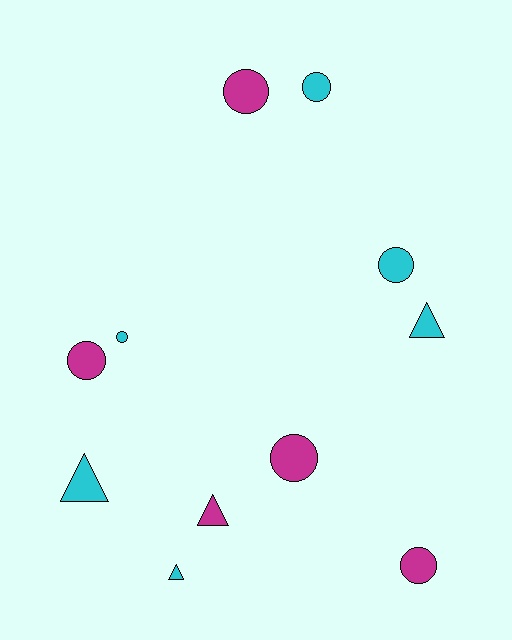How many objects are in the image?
There are 11 objects.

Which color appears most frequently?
Cyan, with 6 objects.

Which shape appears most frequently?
Circle, with 7 objects.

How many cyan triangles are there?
There are 3 cyan triangles.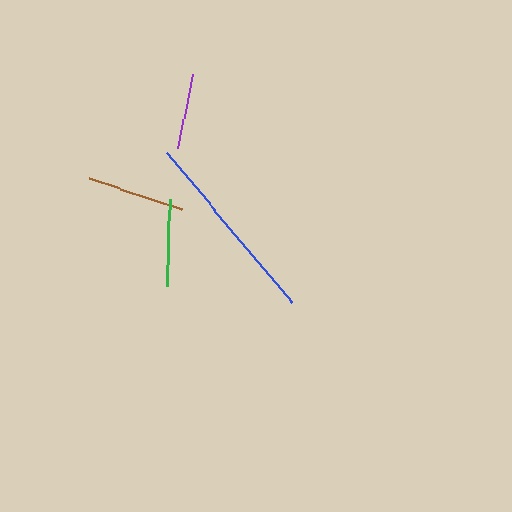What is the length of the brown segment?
The brown segment is approximately 97 pixels long.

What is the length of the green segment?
The green segment is approximately 87 pixels long.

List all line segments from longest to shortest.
From longest to shortest: blue, brown, green, purple.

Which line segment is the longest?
The blue line is the longest at approximately 196 pixels.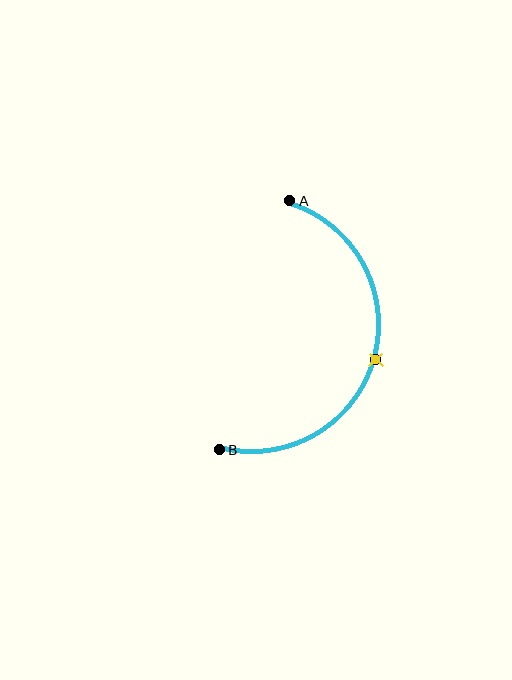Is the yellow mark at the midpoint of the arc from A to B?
Yes. The yellow mark lies on the arc at equal arc-length from both A and B — it is the arc midpoint.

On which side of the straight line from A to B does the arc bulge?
The arc bulges to the right of the straight line connecting A and B.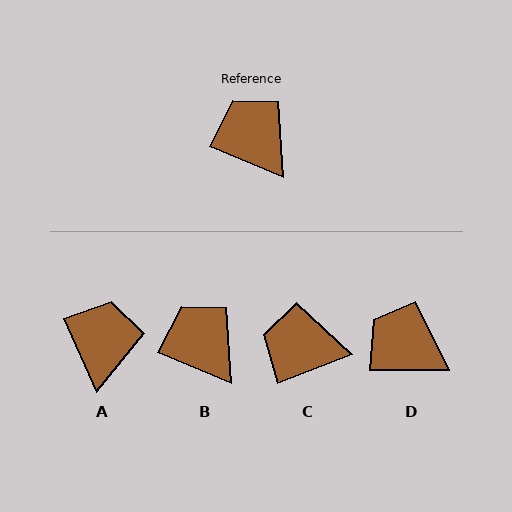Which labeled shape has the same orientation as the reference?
B.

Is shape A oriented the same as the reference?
No, it is off by about 43 degrees.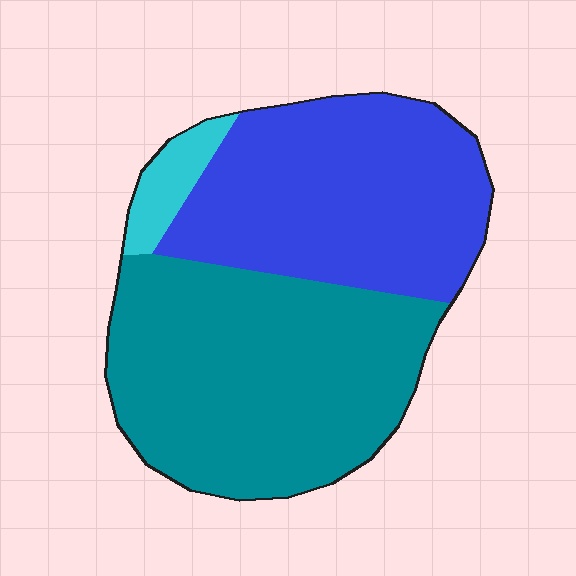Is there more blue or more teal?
Teal.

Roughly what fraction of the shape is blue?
Blue takes up between a quarter and a half of the shape.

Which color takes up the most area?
Teal, at roughly 50%.